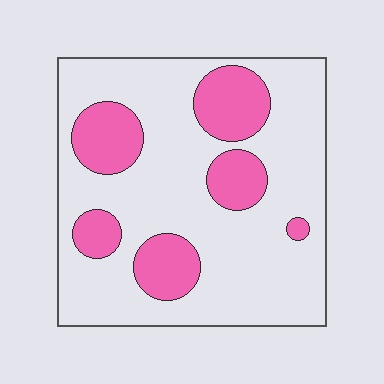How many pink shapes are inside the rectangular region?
6.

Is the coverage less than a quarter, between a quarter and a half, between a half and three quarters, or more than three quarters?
Less than a quarter.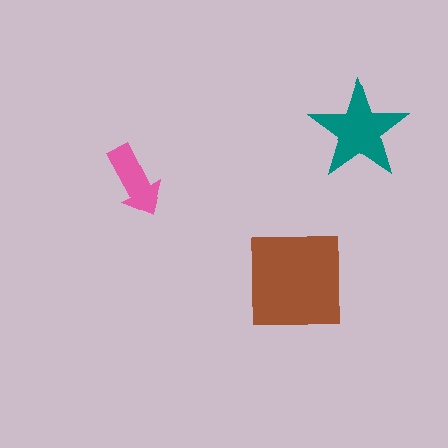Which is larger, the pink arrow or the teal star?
The teal star.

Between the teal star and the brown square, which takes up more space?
The brown square.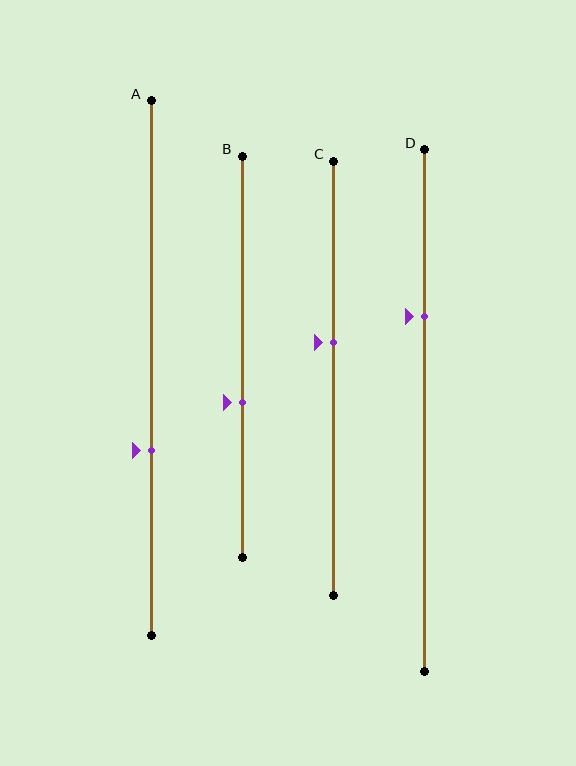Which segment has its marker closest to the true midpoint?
Segment C has its marker closest to the true midpoint.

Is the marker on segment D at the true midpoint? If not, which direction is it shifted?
No, the marker on segment D is shifted upward by about 18% of the segment length.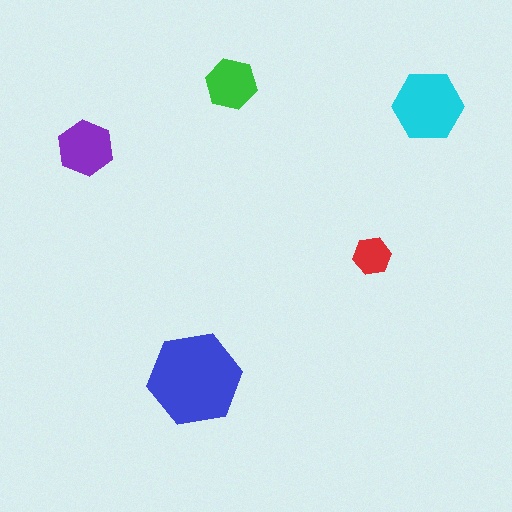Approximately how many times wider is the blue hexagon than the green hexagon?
About 2 times wider.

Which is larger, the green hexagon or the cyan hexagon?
The cyan one.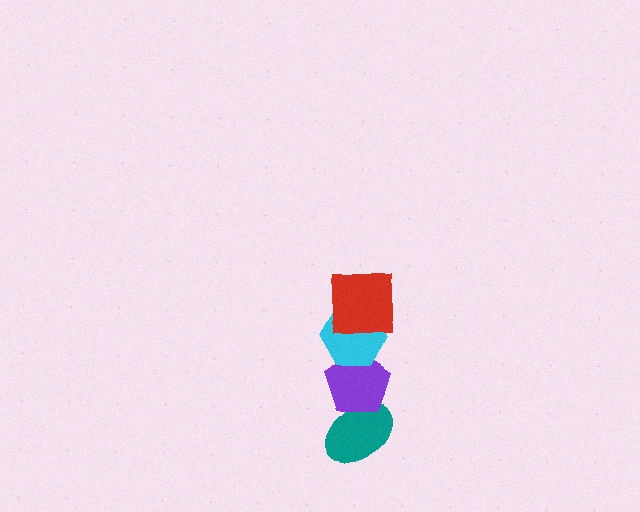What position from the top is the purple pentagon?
The purple pentagon is 3rd from the top.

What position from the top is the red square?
The red square is 1st from the top.